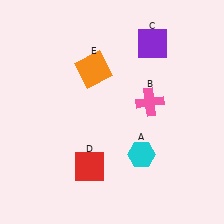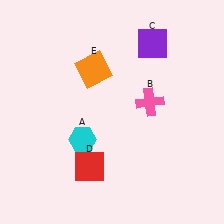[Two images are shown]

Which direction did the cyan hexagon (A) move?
The cyan hexagon (A) moved left.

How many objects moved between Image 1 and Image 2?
1 object moved between the two images.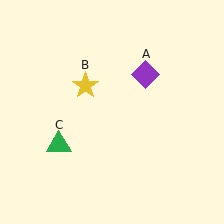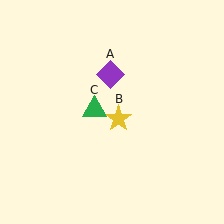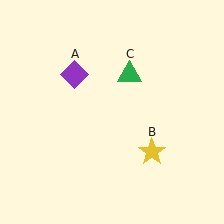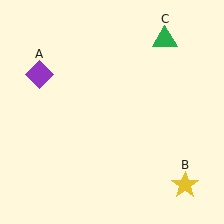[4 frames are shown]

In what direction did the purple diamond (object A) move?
The purple diamond (object A) moved left.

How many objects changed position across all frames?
3 objects changed position: purple diamond (object A), yellow star (object B), green triangle (object C).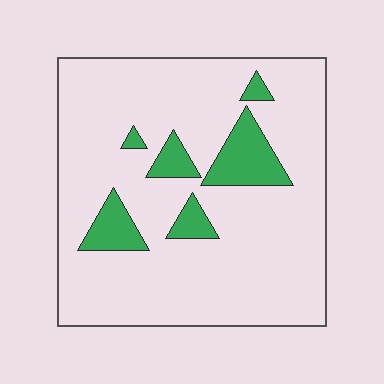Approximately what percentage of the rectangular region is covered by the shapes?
Approximately 15%.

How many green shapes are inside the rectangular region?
6.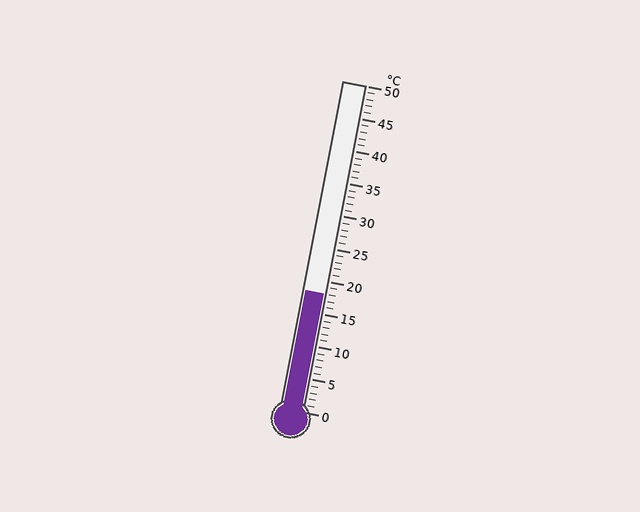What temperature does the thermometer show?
The thermometer shows approximately 18°C.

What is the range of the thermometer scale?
The thermometer scale ranges from 0°C to 50°C.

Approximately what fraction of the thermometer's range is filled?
The thermometer is filled to approximately 35% of its range.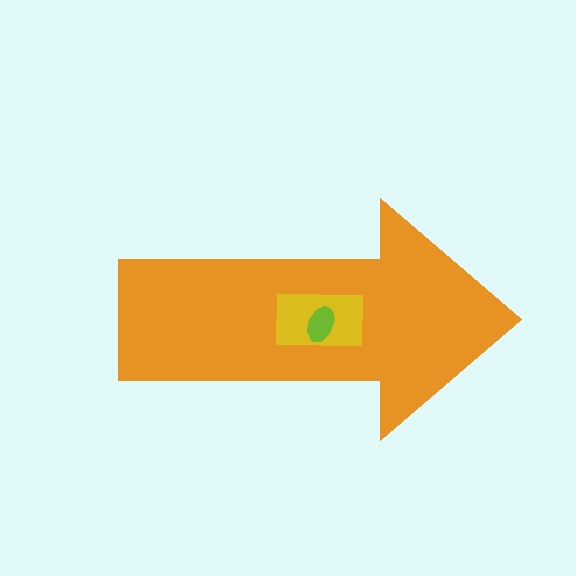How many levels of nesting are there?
3.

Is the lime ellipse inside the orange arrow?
Yes.